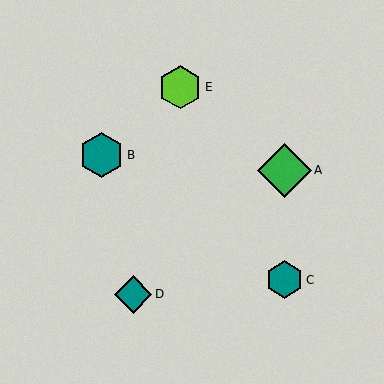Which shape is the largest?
The green diamond (labeled A) is the largest.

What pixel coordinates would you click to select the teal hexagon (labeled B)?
Click at (102, 155) to select the teal hexagon B.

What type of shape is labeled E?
Shape E is a lime hexagon.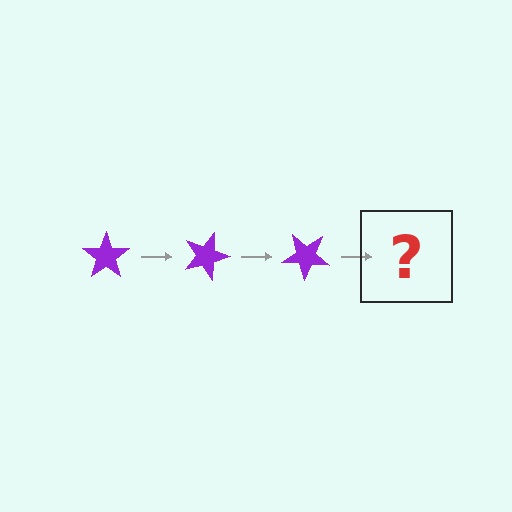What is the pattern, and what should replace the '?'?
The pattern is that the star rotates 20 degrees each step. The '?' should be a purple star rotated 60 degrees.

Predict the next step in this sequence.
The next step is a purple star rotated 60 degrees.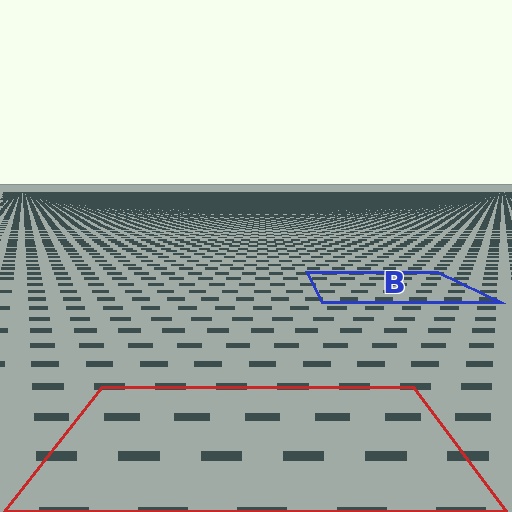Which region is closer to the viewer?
Region A is closer. The texture elements there are larger and more spread out.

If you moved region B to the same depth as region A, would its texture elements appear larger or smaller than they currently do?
They would appear larger. At a closer depth, the same texture elements are projected at a bigger on-screen size.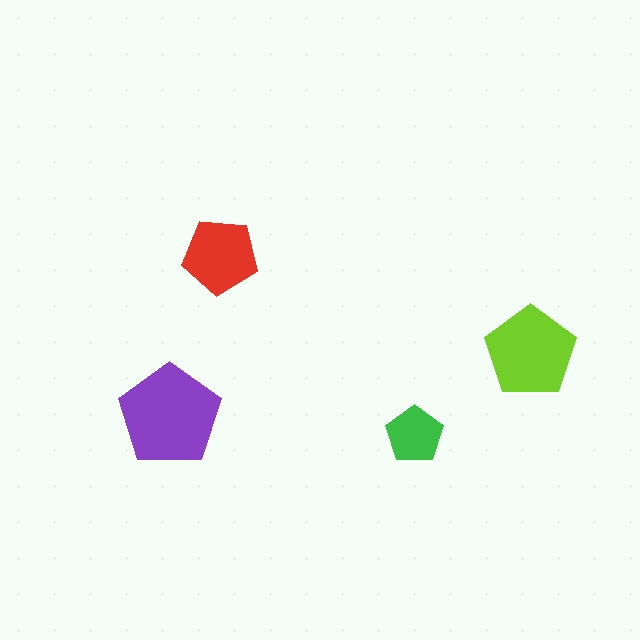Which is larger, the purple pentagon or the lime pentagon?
The purple one.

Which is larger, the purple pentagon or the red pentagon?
The purple one.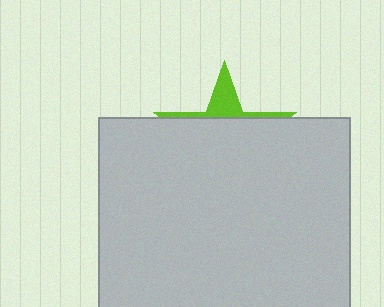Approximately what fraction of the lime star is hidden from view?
Roughly 74% of the lime star is hidden behind the light gray square.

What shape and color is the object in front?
The object in front is a light gray square.